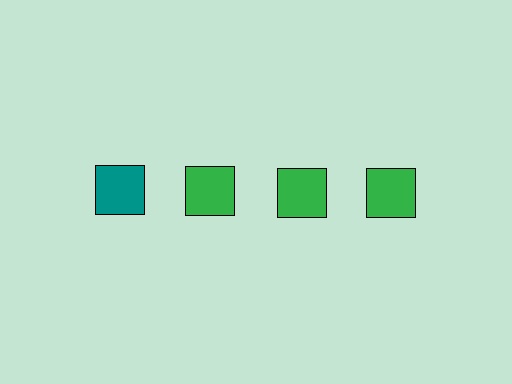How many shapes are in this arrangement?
There are 4 shapes arranged in a grid pattern.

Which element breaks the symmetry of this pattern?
The teal square in the top row, leftmost column breaks the symmetry. All other shapes are green squares.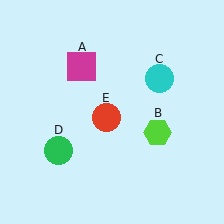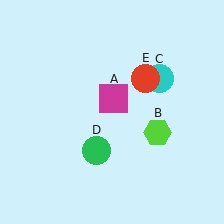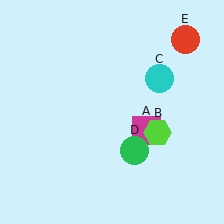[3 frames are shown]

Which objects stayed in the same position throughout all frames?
Lime hexagon (object B) and cyan circle (object C) remained stationary.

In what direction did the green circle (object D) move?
The green circle (object D) moved right.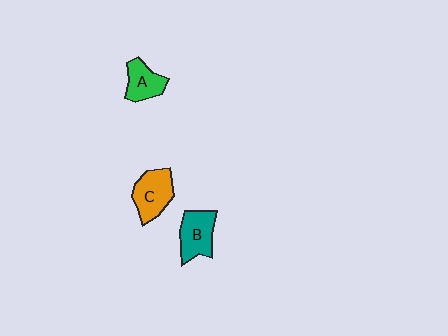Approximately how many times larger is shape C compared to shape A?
Approximately 1.3 times.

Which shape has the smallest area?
Shape A (green).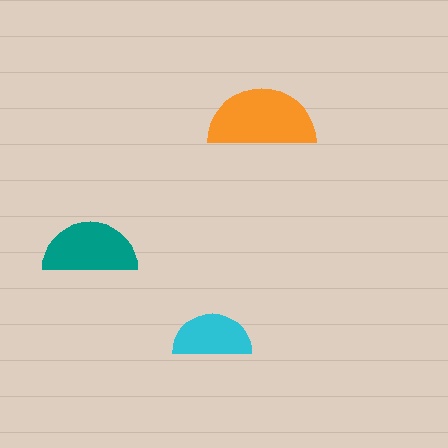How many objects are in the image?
There are 3 objects in the image.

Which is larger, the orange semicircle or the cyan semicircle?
The orange one.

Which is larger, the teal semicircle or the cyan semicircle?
The teal one.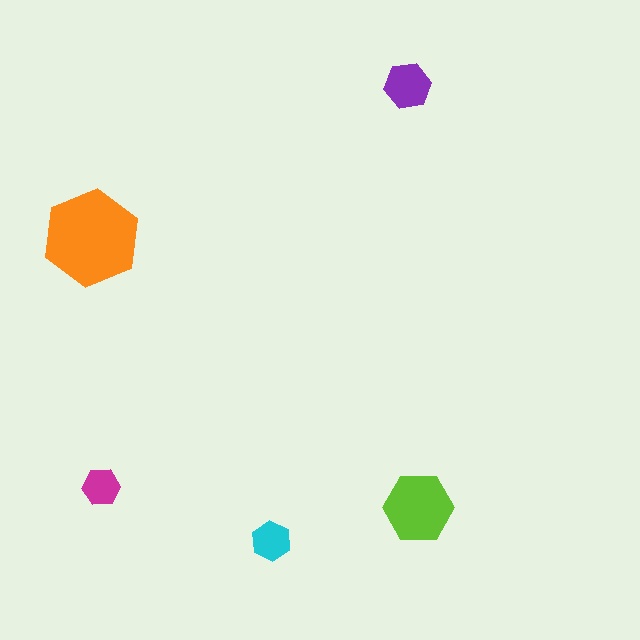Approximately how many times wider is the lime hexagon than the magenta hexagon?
About 2 times wider.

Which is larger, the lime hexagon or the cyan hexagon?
The lime one.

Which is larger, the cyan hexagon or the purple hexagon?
The purple one.